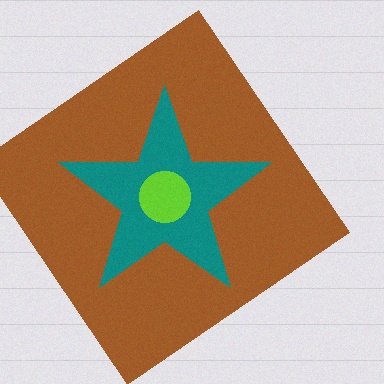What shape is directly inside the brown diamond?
The teal star.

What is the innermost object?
The lime circle.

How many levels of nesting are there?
3.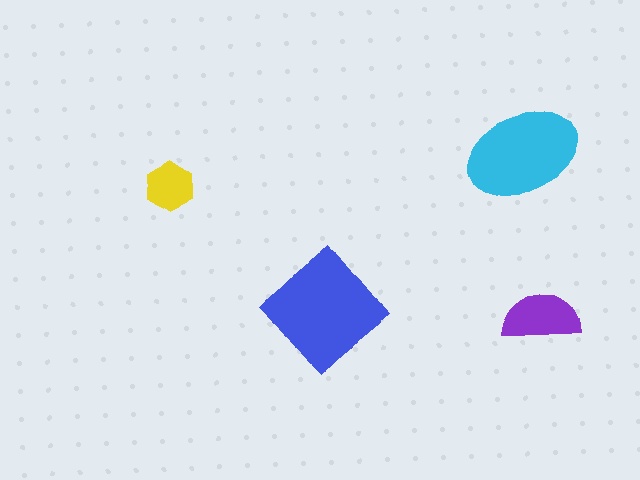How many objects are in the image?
There are 4 objects in the image.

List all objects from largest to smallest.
The blue diamond, the cyan ellipse, the purple semicircle, the yellow hexagon.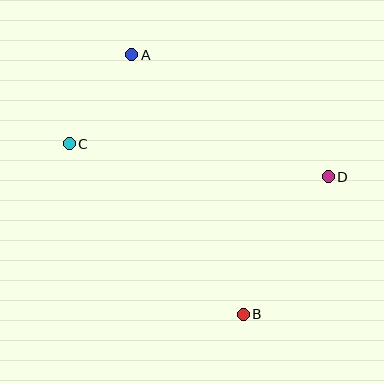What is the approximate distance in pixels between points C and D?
The distance between C and D is approximately 261 pixels.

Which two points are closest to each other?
Points A and C are closest to each other.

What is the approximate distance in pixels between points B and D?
The distance between B and D is approximately 162 pixels.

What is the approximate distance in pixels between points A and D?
The distance between A and D is approximately 231 pixels.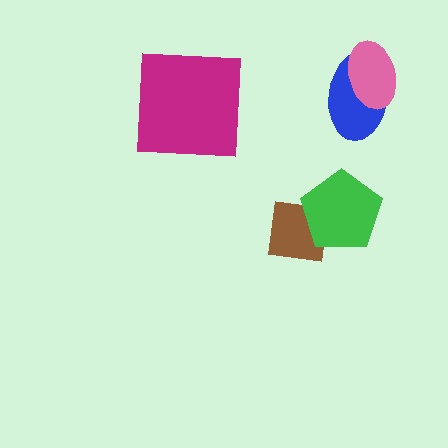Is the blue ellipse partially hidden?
Yes, it is partially covered by another shape.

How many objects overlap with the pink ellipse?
1 object overlaps with the pink ellipse.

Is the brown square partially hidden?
Yes, it is partially covered by another shape.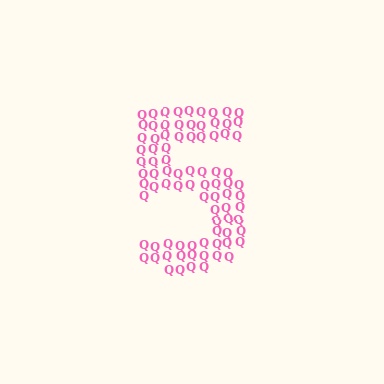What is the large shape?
The large shape is the digit 5.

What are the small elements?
The small elements are letter Q's.